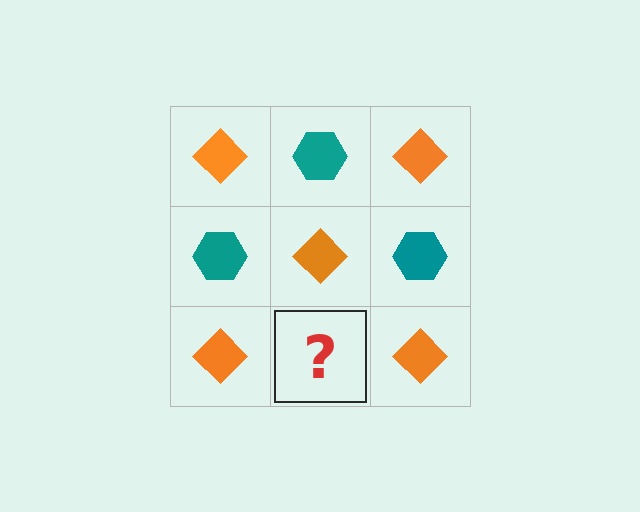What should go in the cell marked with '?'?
The missing cell should contain a teal hexagon.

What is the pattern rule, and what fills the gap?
The rule is that it alternates orange diamond and teal hexagon in a checkerboard pattern. The gap should be filled with a teal hexagon.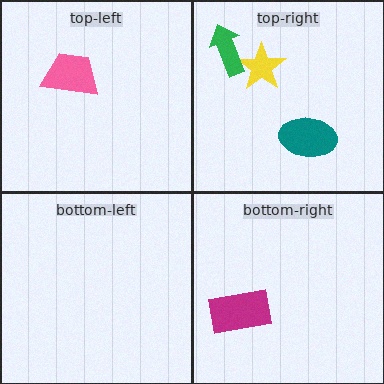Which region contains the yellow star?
The top-right region.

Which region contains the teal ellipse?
The top-right region.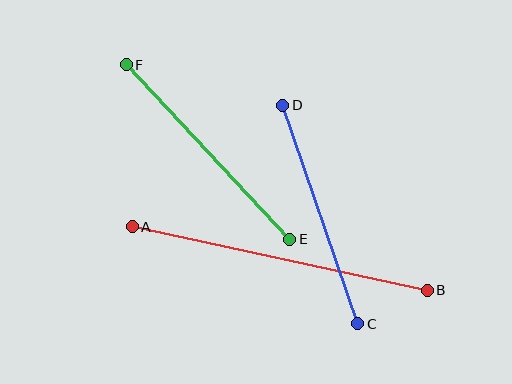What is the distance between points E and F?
The distance is approximately 239 pixels.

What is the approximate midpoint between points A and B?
The midpoint is at approximately (280, 259) pixels.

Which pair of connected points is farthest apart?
Points A and B are farthest apart.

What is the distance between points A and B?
The distance is approximately 302 pixels.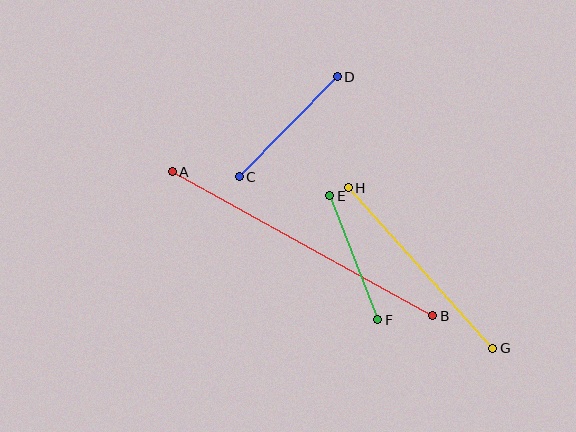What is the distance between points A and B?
The distance is approximately 298 pixels.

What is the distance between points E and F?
The distance is approximately 133 pixels.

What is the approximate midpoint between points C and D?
The midpoint is at approximately (288, 127) pixels.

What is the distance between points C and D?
The distance is approximately 140 pixels.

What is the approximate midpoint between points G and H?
The midpoint is at approximately (420, 268) pixels.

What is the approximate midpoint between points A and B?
The midpoint is at approximately (302, 244) pixels.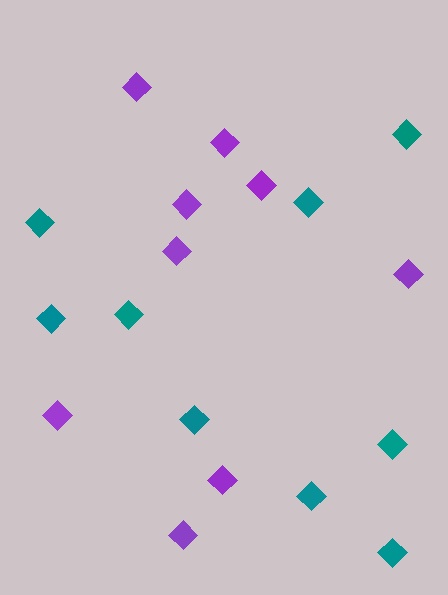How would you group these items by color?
There are 2 groups: one group of teal diamonds (9) and one group of purple diamonds (9).